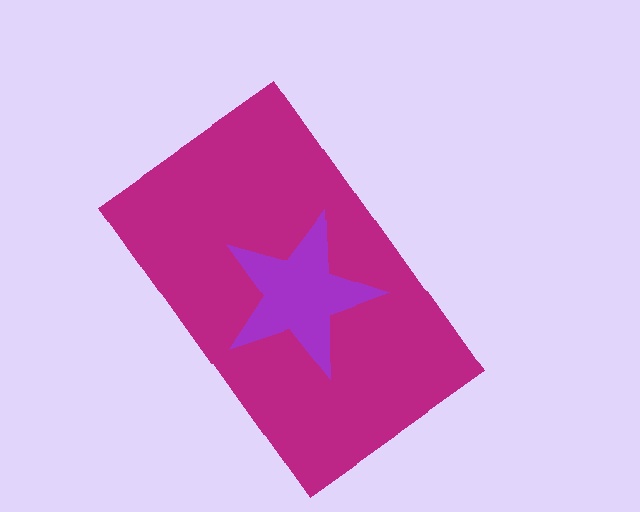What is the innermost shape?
The purple star.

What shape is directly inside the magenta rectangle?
The purple star.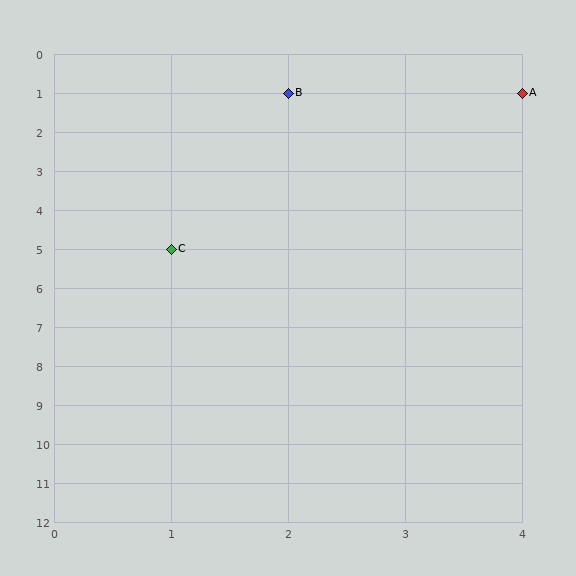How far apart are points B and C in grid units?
Points B and C are 1 column and 4 rows apart (about 4.1 grid units diagonally).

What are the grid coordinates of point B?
Point B is at grid coordinates (2, 1).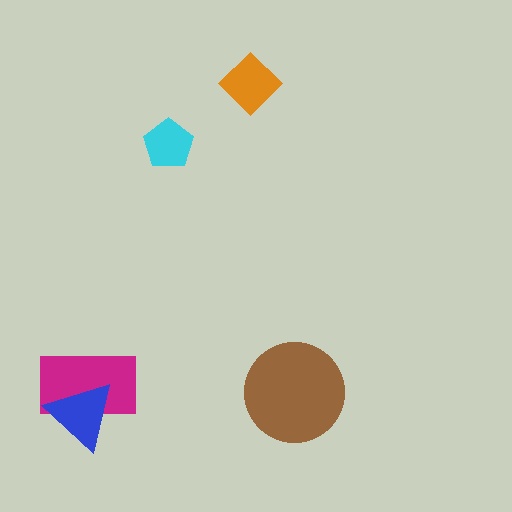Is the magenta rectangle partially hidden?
Yes, it is partially covered by another shape.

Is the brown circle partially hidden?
No, no other shape covers it.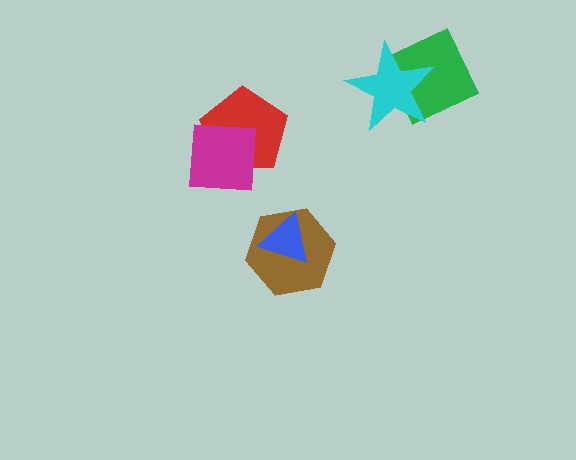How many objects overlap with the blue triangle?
1 object overlaps with the blue triangle.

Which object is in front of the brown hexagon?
The blue triangle is in front of the brown hexagon.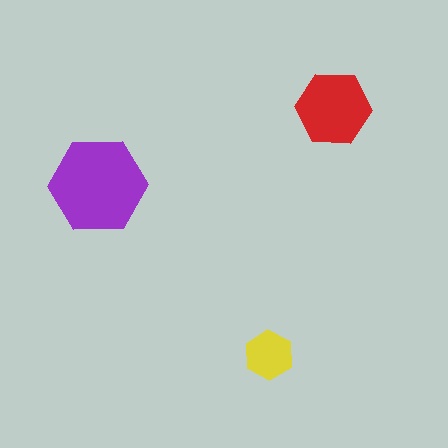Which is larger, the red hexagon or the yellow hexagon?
The red one.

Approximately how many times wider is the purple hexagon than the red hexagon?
About 1.5 times wider.